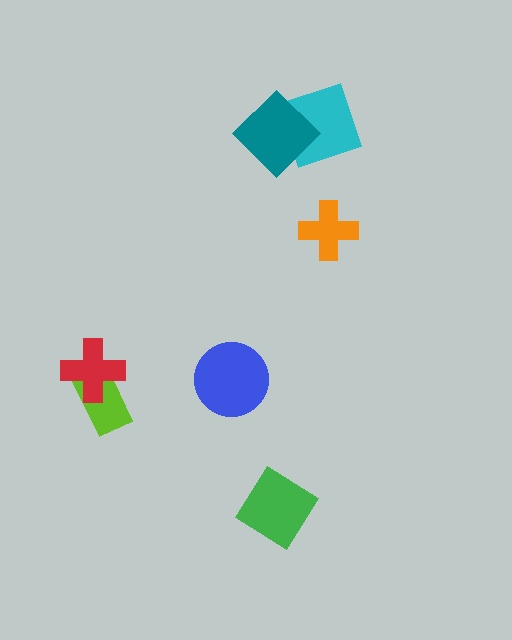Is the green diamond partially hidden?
No, no other shape covers it.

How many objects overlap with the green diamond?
0 objects overlap with the green diamond.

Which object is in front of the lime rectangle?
The red cross is in front of the lime rectangle.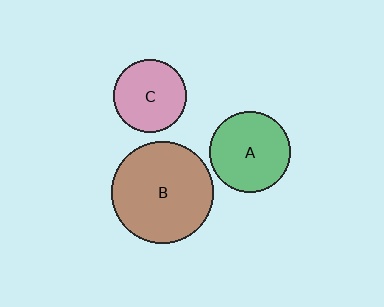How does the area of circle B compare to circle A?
Approximately 1.6 times.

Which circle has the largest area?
Circle B (brown).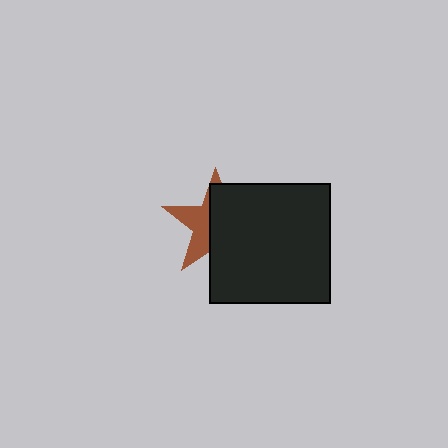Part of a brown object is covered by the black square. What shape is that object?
It is a star.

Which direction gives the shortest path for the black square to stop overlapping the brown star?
Moving right gives the shortest separation.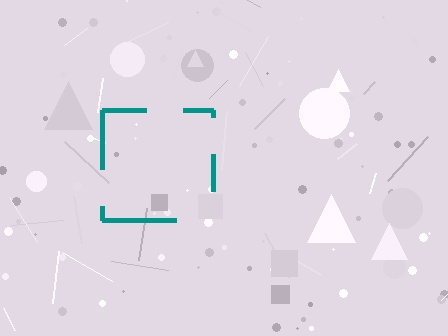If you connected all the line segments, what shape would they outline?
They would outline a square.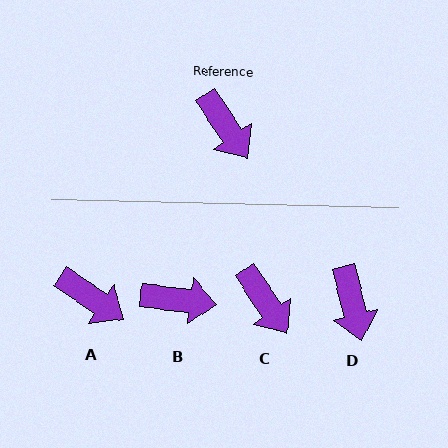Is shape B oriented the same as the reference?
No, it is off by about 49 degrees.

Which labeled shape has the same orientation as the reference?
C.